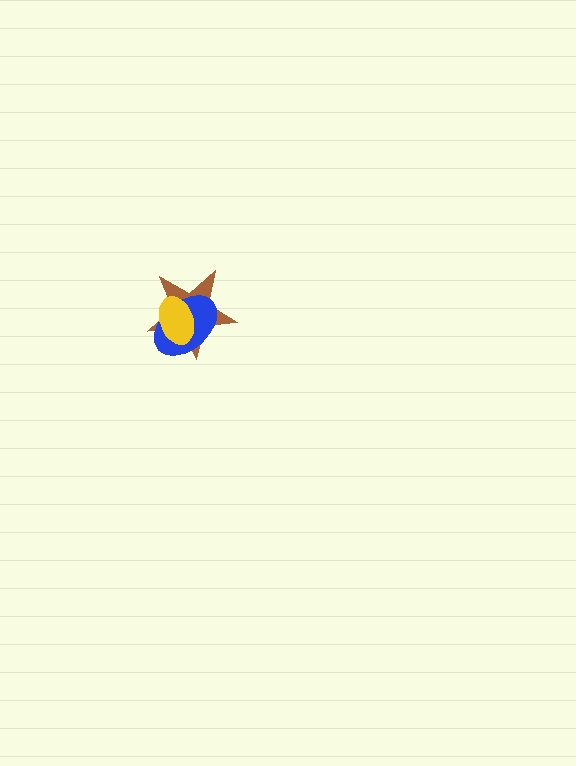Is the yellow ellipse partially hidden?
No, no other shape covers it.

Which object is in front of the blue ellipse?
The yellow ellipse is in front of the blue ellipse.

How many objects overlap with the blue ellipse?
2 objects overlap with the blue ellipse.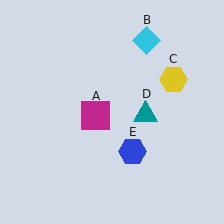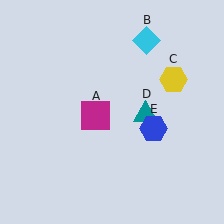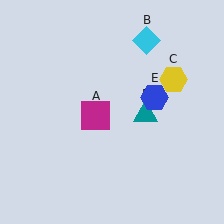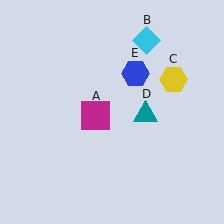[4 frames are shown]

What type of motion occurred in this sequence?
The blue hexagon (object E) rotated counterclockwise around the center of the scene.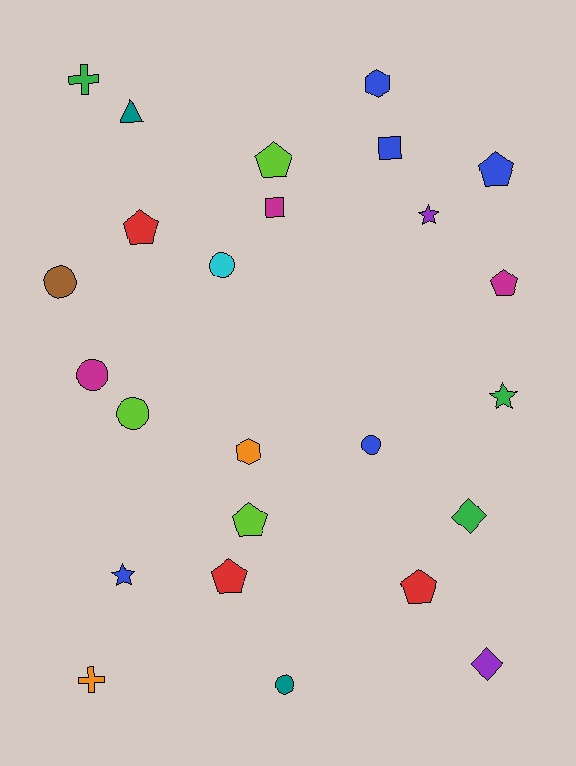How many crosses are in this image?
There are 2 crosses.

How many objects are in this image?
There are 25 objects.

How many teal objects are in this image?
There are 2 teal objects.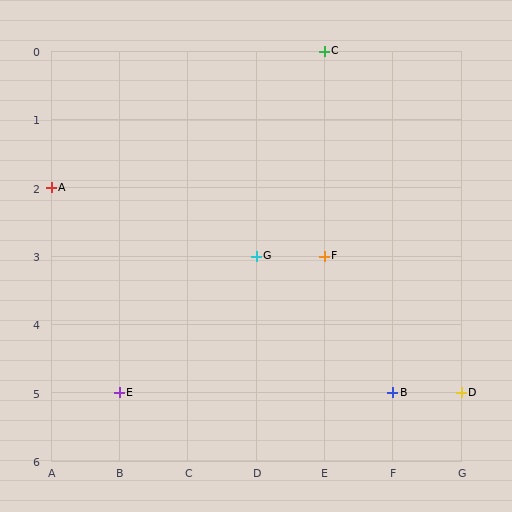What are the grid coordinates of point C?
Point C is at grid coordinates (E, 0).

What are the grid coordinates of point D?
Point D is at grid coordinates (G, 5).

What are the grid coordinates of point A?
Point A is at grid coordinates (A, 2).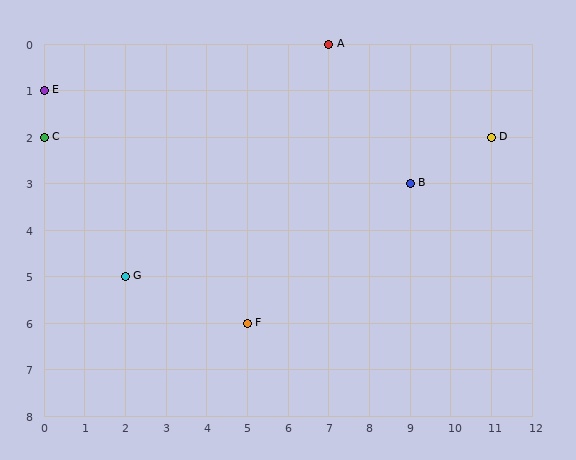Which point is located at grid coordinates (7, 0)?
Point A is at (7, 0).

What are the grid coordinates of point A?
Point A is at grid coordinates (7, 0).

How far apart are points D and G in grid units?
Points D and G are 9 columns and 3 rows apart (about 9.5 grid units diagonally).